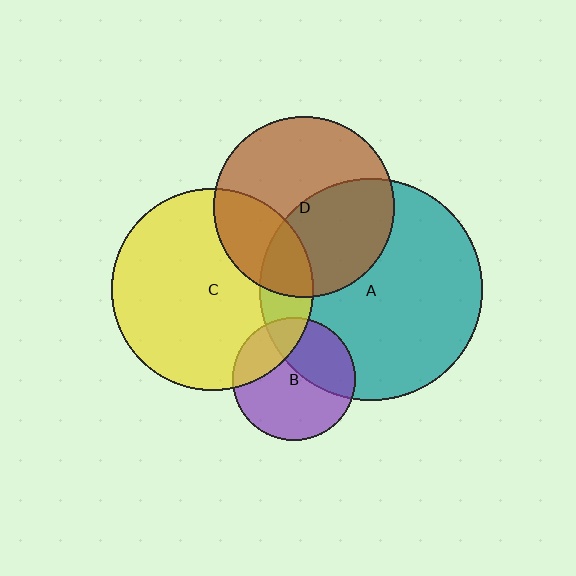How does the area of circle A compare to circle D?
Approximately 1.5 times.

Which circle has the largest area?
Circle A (teal).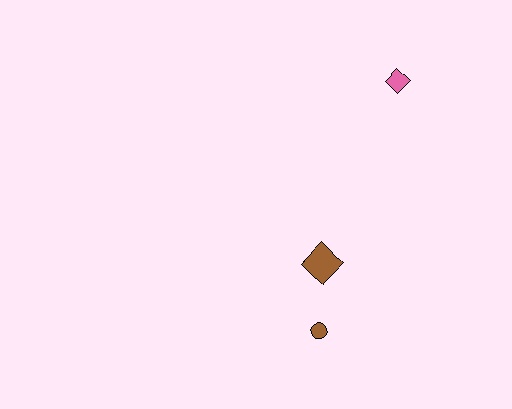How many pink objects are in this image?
There is 1 pink object.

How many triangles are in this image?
There are no triangles.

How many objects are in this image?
There are 3 objects.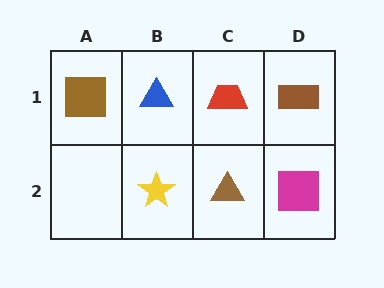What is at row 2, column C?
A brown triangle.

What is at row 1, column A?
A brown square.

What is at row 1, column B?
A blue triangle.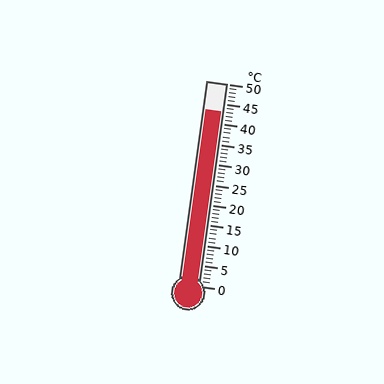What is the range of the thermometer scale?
The thermometer scale ranges from 0°C to 50°C.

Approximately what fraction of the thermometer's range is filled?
The thermometer is filled to approximately 85% of its range.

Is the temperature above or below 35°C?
The temperature is above 35°C.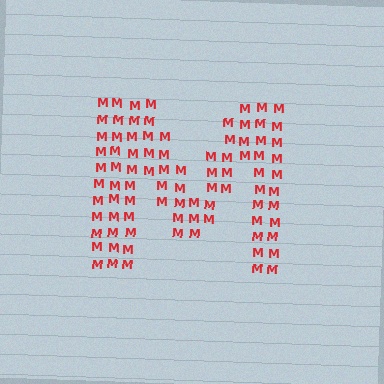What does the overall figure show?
The overall figure shows the letter M.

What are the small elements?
The small elements are letter M's.